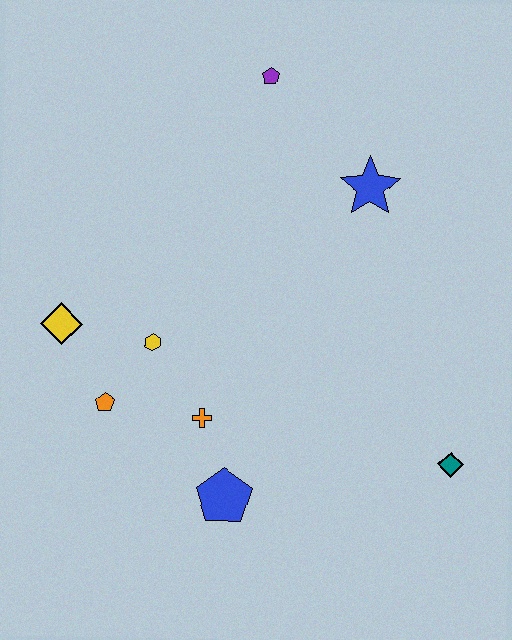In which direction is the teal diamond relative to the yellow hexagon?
The teal diamond is to the right of the yellow hexagon.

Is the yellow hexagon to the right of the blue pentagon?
No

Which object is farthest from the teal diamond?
The purple pentagon is farthest from the teal diamond.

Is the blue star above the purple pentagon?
No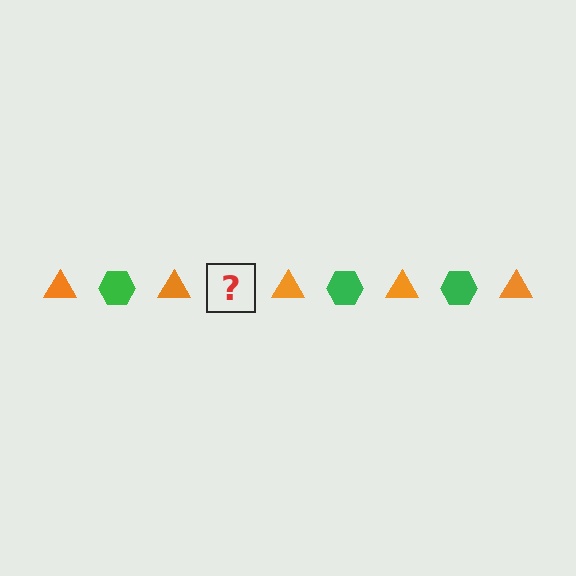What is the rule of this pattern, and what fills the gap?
The rule is that the pattern alternates between orange triangle and green hexagon. The gap should be filled with a green hexagon.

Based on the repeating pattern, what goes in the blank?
The blank should be a green hexagon.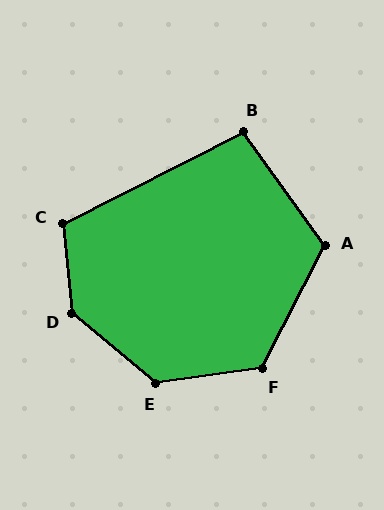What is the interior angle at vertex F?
Approximately 125 degrees (obtuse).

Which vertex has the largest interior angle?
D, at approximately 136 degrees.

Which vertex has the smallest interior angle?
B, at approximately 99 degrees.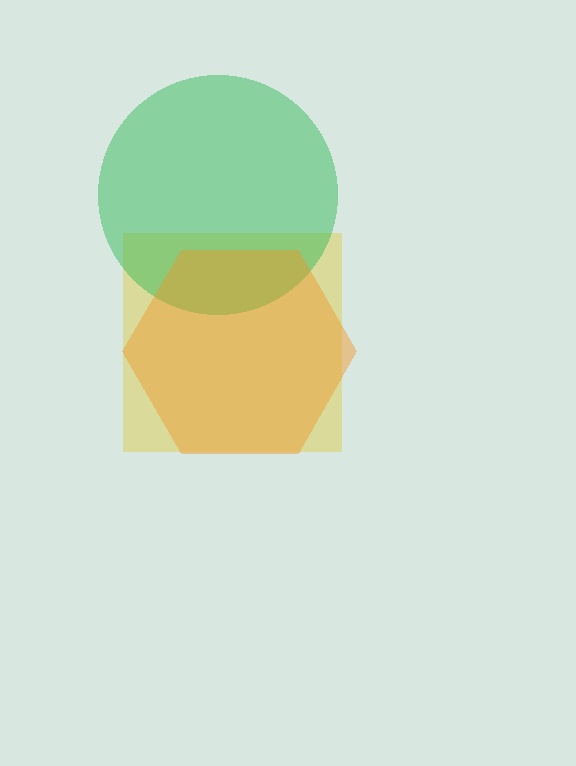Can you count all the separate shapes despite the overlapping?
Yes, there are 3 separate shapes.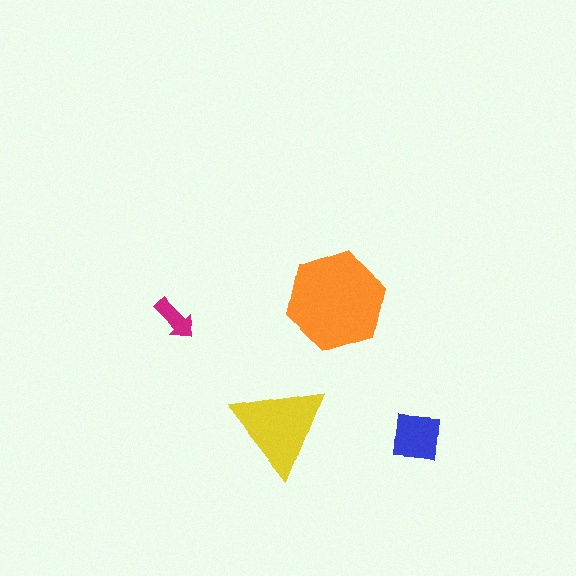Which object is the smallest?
The magenta arrow.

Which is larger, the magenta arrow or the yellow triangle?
The yellow triangle.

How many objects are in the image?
There are 4 objects in the image.